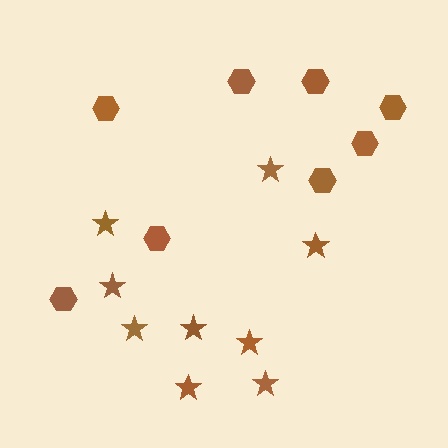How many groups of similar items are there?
There are 2 groups: one group of hexagons (8) and one group of stars (9).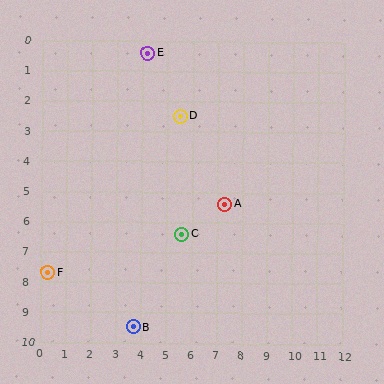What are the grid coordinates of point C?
Point C is at approximately (5.6, 6.4).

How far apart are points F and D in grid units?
Points F and D are about 7.4 grid units apart.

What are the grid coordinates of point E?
Point E is at approximately (4.2, 0.4).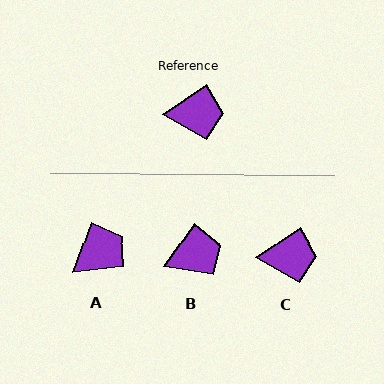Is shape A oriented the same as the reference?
No, it is off by about 36 degrees.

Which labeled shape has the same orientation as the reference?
C.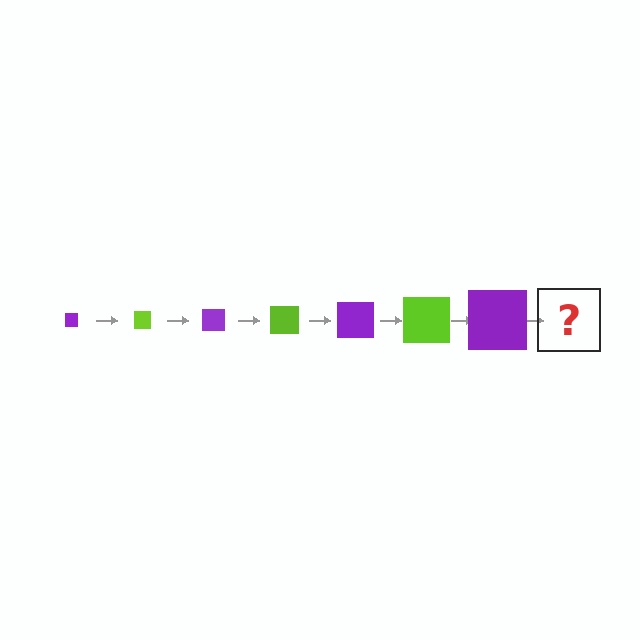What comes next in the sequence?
The next element should be a lime square, larger than the previous one.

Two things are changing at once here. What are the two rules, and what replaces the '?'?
The two rules are that the square grows larger each step and the color cycles through purple and lime. The '?' should be a lime square, larger than the previous one.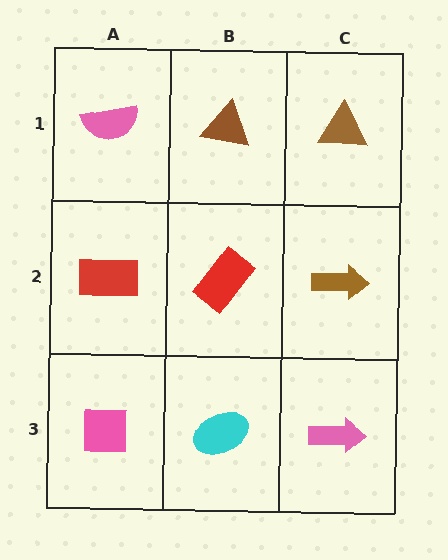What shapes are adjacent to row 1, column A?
A red rectangle (row 2, column A), a brown triangle (row 1, column B).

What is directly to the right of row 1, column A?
A brown triangle.